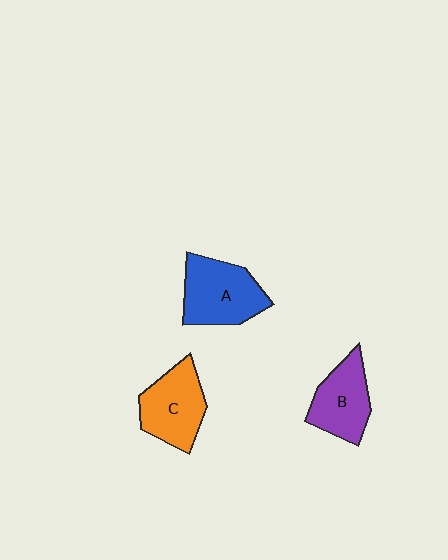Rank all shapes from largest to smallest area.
From largest to smallest: A (blue), C (orange), B (purple).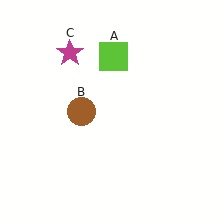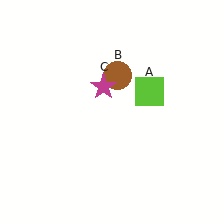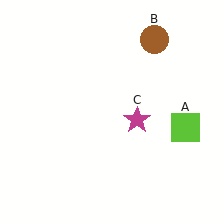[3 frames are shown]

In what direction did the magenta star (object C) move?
The magenta star (object C) moved down and to the right.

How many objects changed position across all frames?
3 objects changed position: lime square (object A), brown circle (object B), magenta star (object C).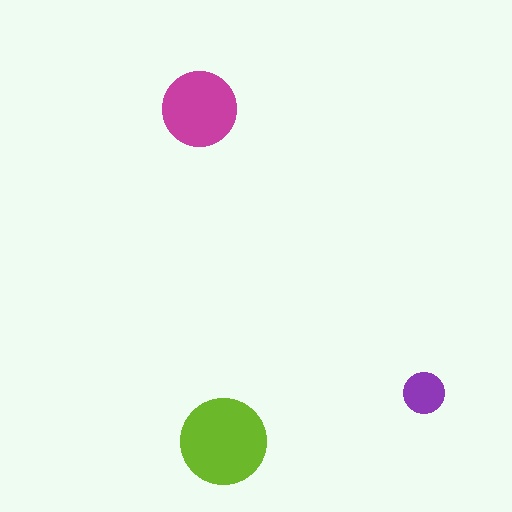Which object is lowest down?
The lime circle is bottommost.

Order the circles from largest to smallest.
the lime one, the magenta one, the purple one.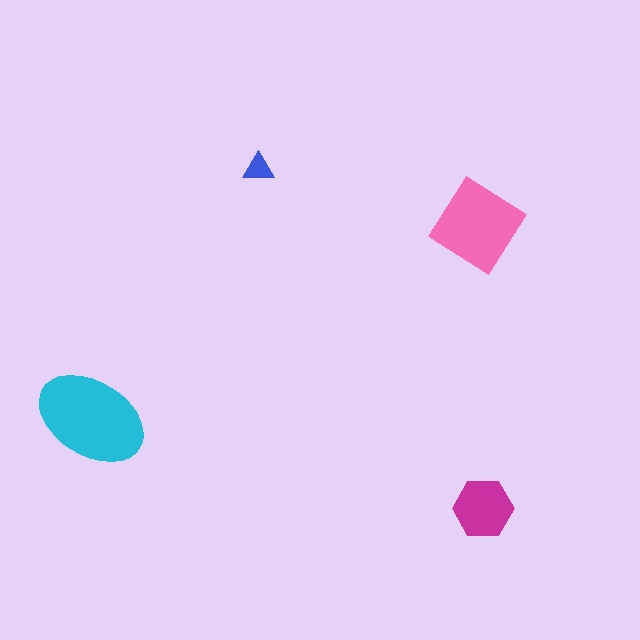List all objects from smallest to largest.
The blue triangle, the magenta hexagon, the pink diamond, the cyan ellipse.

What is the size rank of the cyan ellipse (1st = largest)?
1st.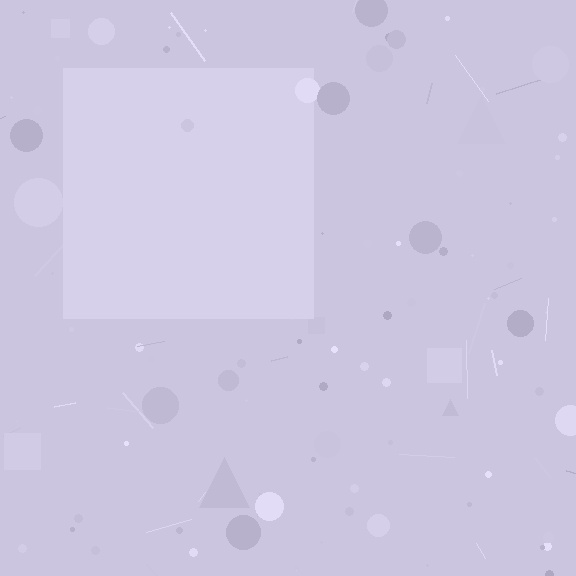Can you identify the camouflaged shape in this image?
The camouflaged shape is a square.